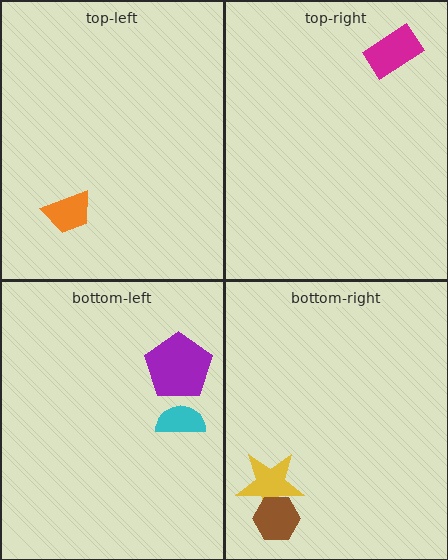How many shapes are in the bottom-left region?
2.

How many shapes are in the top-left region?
1.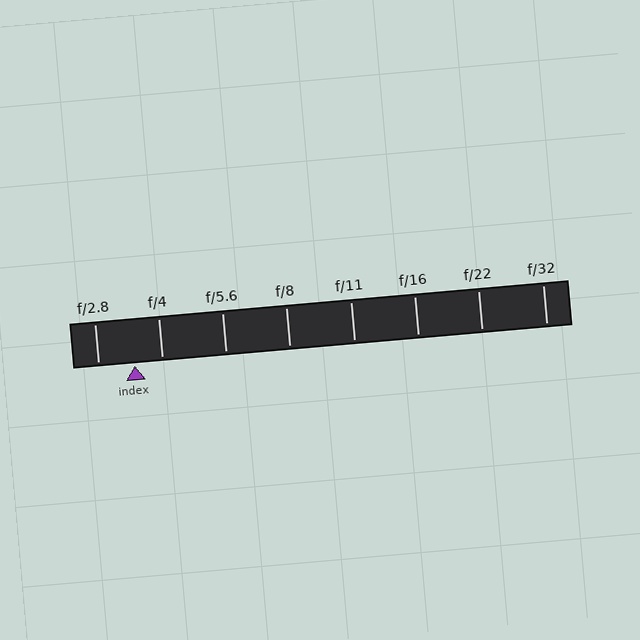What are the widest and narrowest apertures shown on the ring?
The widest aperture shown is f/2.8 and the narrowest is f/32.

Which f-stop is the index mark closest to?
The index mark is closest to f/4.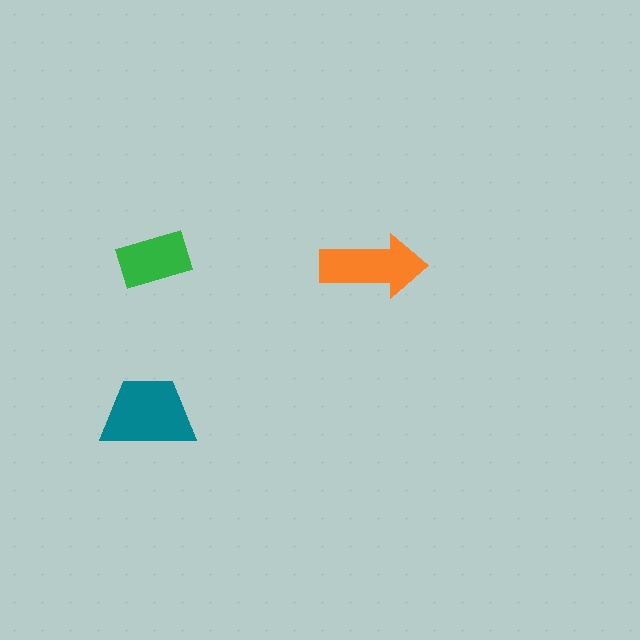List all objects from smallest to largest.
The green rectangle, the orange arrow, the teal trapezoid.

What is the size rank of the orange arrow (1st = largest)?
2nd.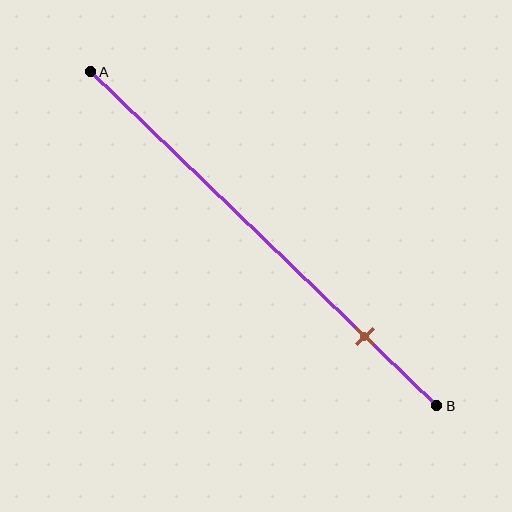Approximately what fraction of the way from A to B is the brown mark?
The brown mark is approximately 80% of the way from A to B.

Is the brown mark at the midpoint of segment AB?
No, the mark is at about 80% from A, not at the 50% midpoint.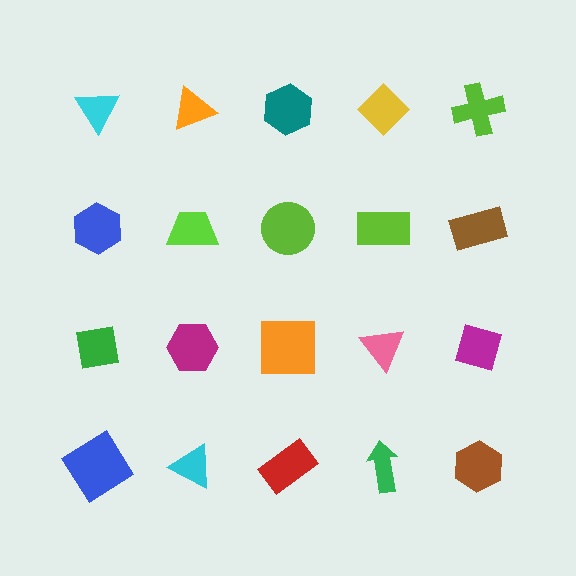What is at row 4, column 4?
A green arrow.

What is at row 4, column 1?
A blue diamond.